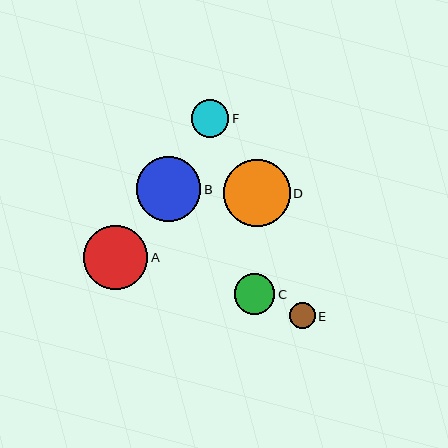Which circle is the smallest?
Circle E is the smallest with a size of approximately 26 pixels.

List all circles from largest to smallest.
From largest to smallest: D, A, B, C, F, E.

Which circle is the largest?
Circle D is the largest with a size of approximately 67 pixels.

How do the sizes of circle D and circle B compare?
Circle D and circle B are approximately the same size.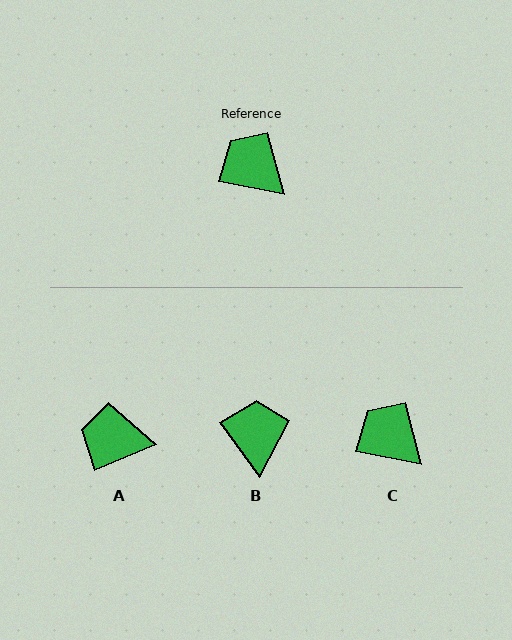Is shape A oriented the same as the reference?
No, it is off by about 34 degrees.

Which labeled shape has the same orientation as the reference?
C.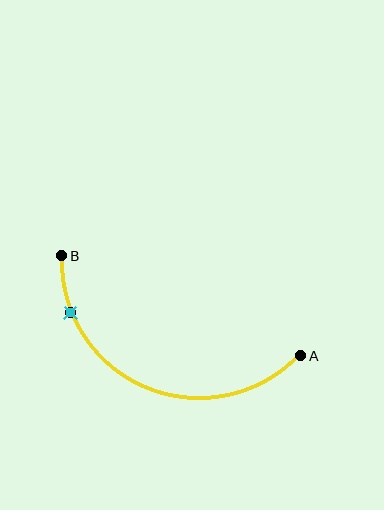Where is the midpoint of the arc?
The arc midpoint is the point on the curve farthest from the straight line joining A and B. It sits below that line.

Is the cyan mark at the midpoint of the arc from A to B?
No. The cyan mark lies on the arc but is closer to endpoint B. The arc midpoint would be at the point on the curve equidistant along the arc from both A and B.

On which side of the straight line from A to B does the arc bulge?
The arc bulges below the straight line connecting A and B.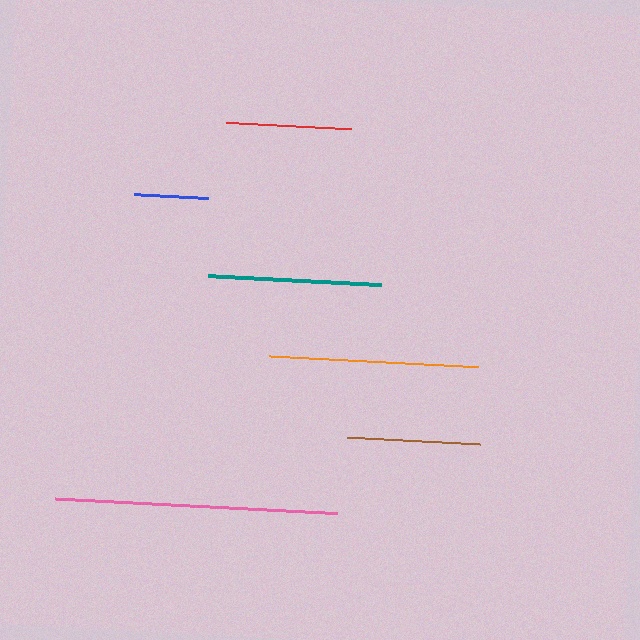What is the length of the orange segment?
The orange segment is approximately 209 pixels long.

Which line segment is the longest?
The pink line is the longest at approximately 283 pixels.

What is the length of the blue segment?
The blue segment is approximately 73 pixels long.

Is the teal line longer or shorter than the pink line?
The pink line is longer than the teal line.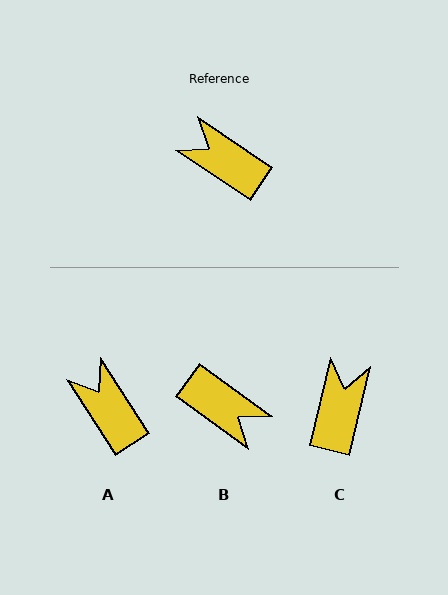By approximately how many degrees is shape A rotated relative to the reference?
Approximately 23 degrees clockwise.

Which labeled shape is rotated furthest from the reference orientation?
B, about 178 degrees away.